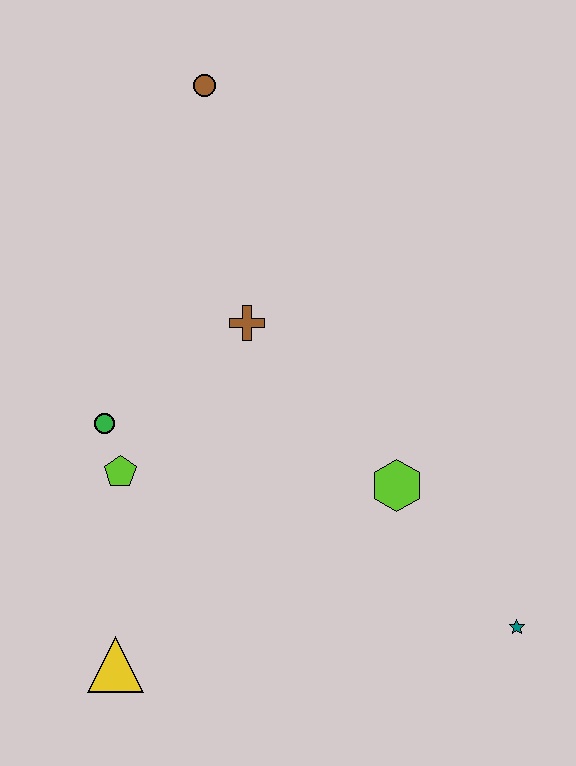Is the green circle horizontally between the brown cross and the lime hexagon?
No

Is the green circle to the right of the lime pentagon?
No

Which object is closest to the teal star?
The lime hexagon is closest to the teal star.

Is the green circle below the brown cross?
Yes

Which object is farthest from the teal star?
The brown circle is farthest from the teal star.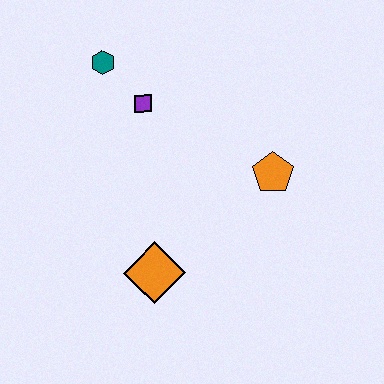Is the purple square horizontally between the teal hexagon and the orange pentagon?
Yes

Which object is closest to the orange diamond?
The orange pentagon is closest to the orange diamond.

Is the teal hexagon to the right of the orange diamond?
No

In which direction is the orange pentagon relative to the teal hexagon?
The orange pentagon is to the right of the teal hexagon.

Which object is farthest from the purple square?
The orange diamond is farthest from the purple square.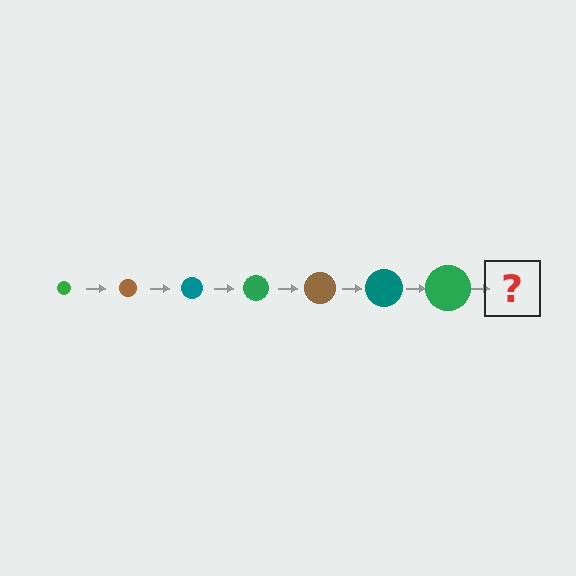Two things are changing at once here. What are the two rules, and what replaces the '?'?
The two rules are that the circle grows larger each step and the color cycles through green, brown, and teal. The '?' should be a brown circle, larger than the previous one.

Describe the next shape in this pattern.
It should be a brown circle, larger than the previous one.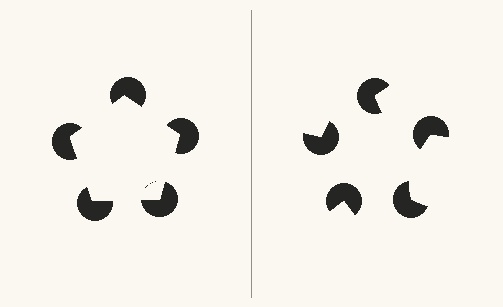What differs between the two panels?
The pac-man discs are positioned identically on both sides; only the wedge orientations differ. On the left they align to a pentagon; on the right they are misaligned.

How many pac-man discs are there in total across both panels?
10 — 5 on each side.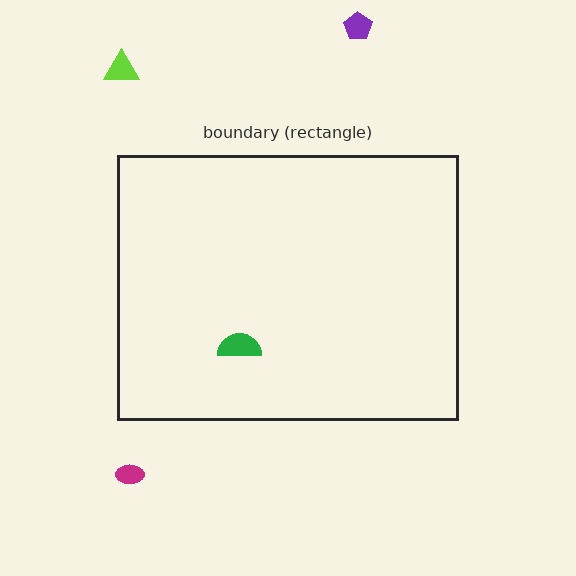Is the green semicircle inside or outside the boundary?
Inside.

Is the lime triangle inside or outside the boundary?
Outside.